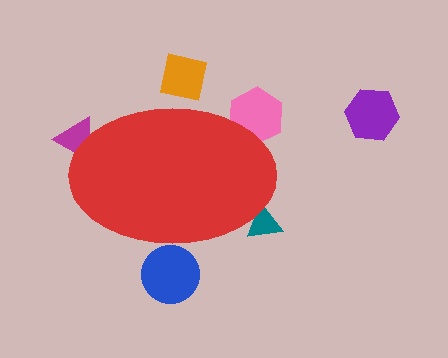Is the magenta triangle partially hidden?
Yes, the magenta triangle is partially hidden behind the red ellipse.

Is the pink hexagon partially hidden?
Yes, the pink hexagon is partially hidden behind the red ellipse.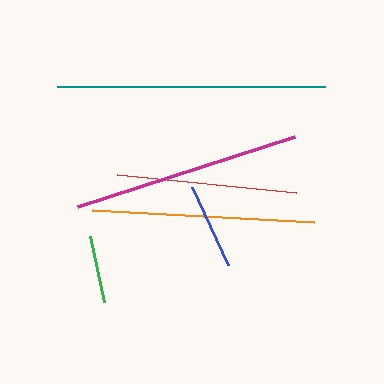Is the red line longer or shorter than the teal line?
The teal line is longer than the red line.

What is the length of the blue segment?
The blue segment is approximately 86 pixels long.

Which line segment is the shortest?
The green line is the shortest at approximately 67 pixels.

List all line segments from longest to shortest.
From longest to shortest: teal, magenta, orange, red, blue, green.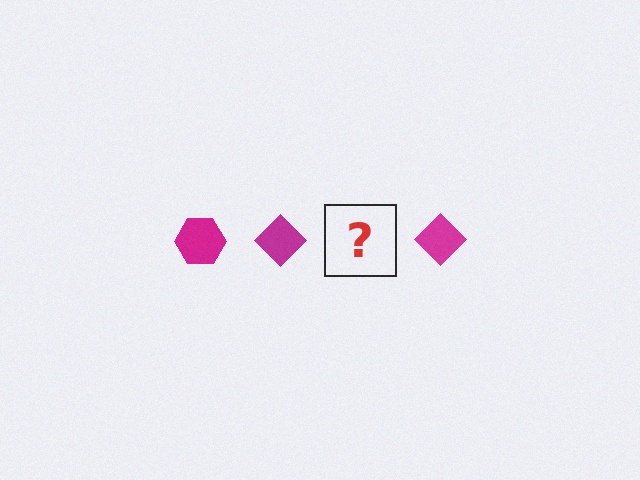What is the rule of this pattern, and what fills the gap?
The rule is that the pattern cycles through hexagon, diamond shapes in magenta. The gap should be filled with a magenta hexagon.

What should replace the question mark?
The question mark should be replaced with a magenta hexagon.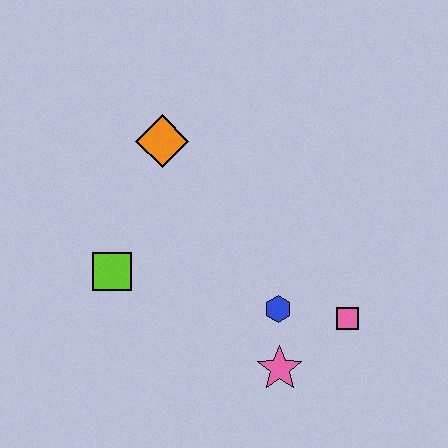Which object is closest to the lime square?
The orange diamond is closest to the lime square.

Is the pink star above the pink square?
No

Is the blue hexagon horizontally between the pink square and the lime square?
Yes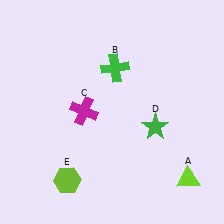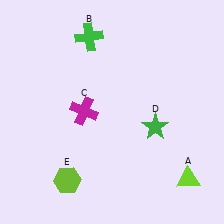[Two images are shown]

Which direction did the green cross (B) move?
The green cross (B) moved up.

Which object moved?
The green cross (B) moved up.